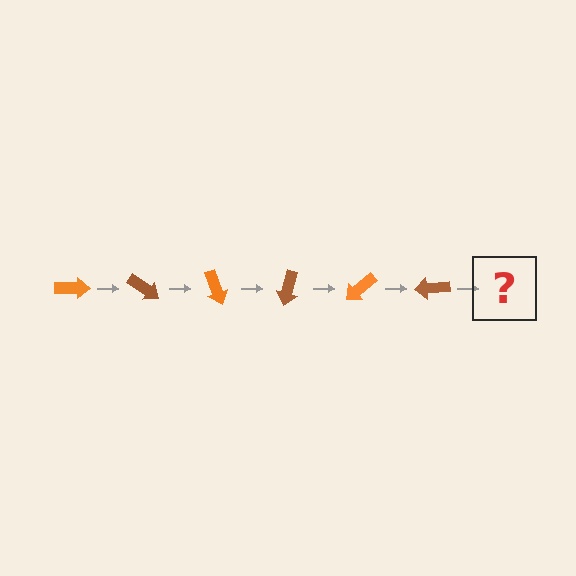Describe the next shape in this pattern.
It should be an orange arrow, rotated 210 degrees from the start.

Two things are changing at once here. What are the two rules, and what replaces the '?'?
The two rules are that it rotates 35 degrees each step and the color cycles through orange and brown. The '?' should be an orange arrow, rotated 210 degrees from the start.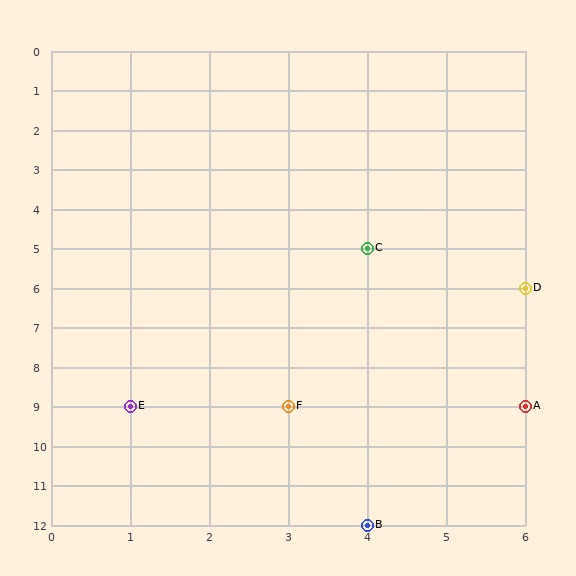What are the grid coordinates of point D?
Point D is at grid coordinates (6, 6).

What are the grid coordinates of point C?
Point C is at grid coordinates (4, 5).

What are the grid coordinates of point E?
Point E is at grid coordinates (1, 9).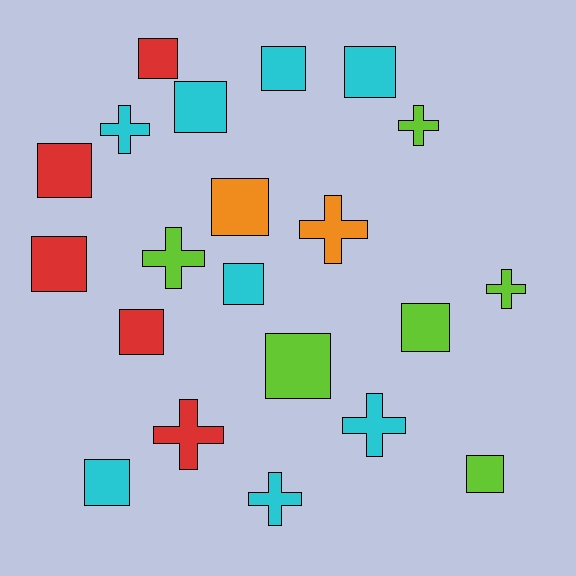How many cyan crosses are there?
There are 3 cyan crosses.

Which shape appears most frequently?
Square, with 13 objects.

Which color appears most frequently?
Cyan, with 8 objects.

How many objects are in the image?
There are 21 objects.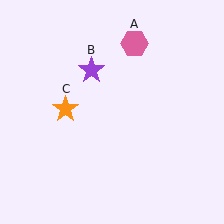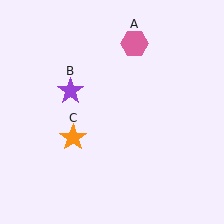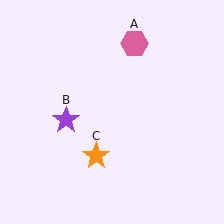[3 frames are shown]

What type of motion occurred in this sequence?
The purple star (object B), orange star (object C) rotated counterclockwise around the center of the scene.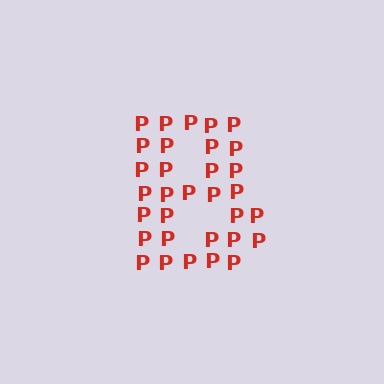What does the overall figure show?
The overall figure shows the letter B.